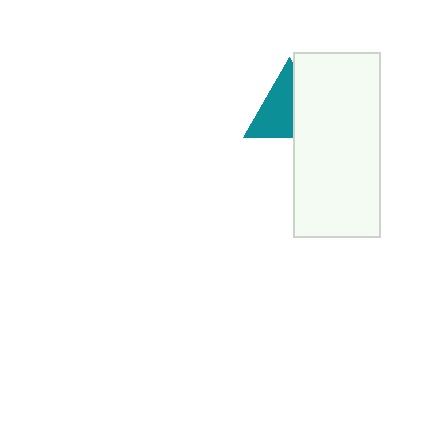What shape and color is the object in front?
The object in front is a white rectangle.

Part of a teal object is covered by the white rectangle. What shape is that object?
It is a triangle.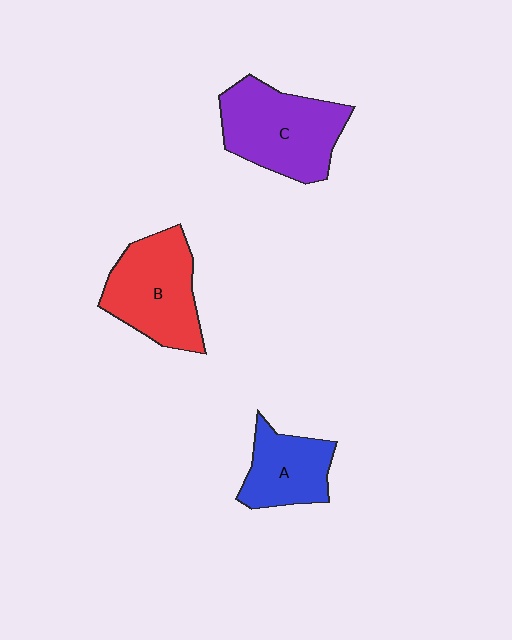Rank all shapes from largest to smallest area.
From largest to smallest: C (purple), B (red), A (blue).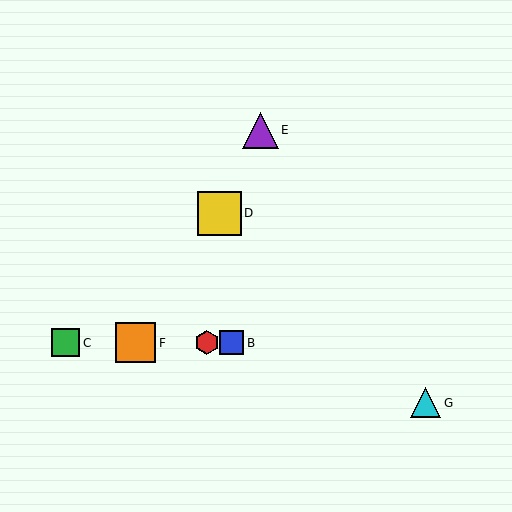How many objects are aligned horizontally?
4 objects (A, B, C, F) are aligned horizontally.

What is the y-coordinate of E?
Object E is at y≈130.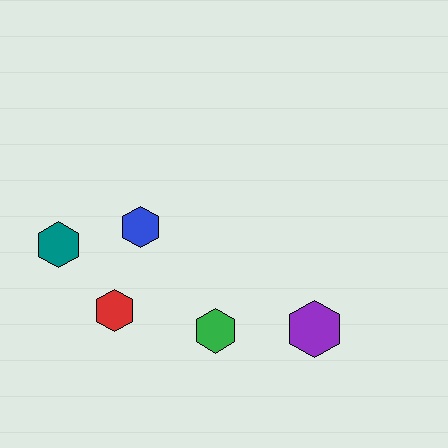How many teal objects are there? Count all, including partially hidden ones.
There is 1 teal object.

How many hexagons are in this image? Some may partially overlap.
There are 5 hexagons.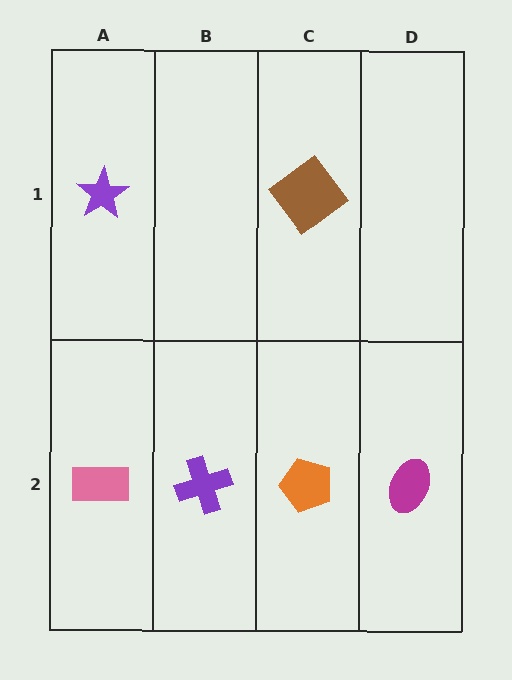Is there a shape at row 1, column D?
No, that cell is empty.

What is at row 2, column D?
A magenta ellipse.